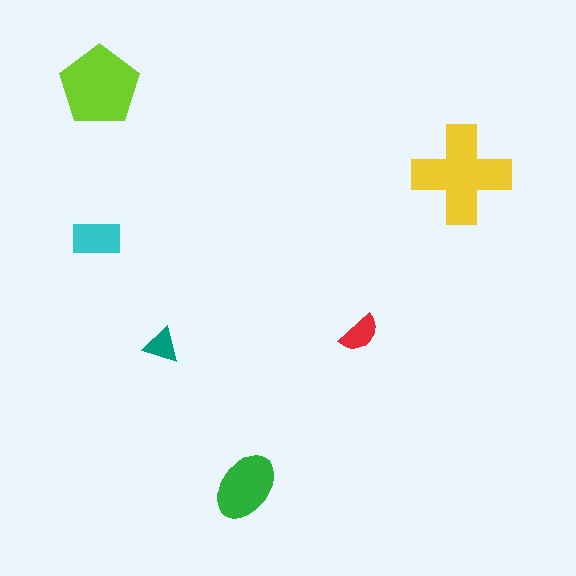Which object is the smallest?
The teal triangle.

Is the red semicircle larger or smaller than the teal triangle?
Larger.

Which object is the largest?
The yellow cross.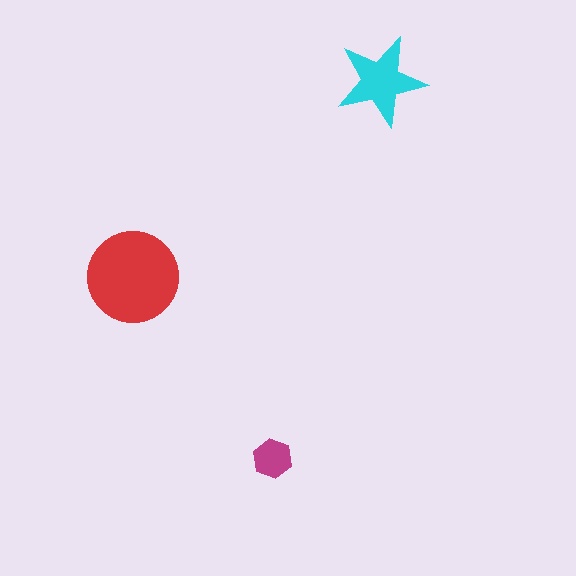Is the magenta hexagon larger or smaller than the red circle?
Smaller.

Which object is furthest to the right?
The cyan star is rightmost.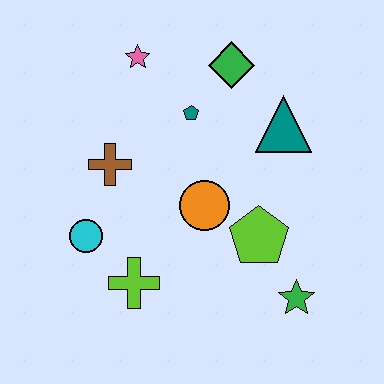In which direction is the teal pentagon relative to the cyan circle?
The teal pentagon is above the cyan circle.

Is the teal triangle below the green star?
No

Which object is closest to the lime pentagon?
The orange circle is closest to the lime pentagon.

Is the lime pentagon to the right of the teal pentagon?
Yes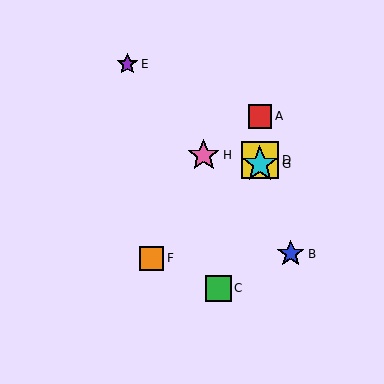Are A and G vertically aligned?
Yes, both are at x≈260.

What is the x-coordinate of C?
Object C is at x≈218.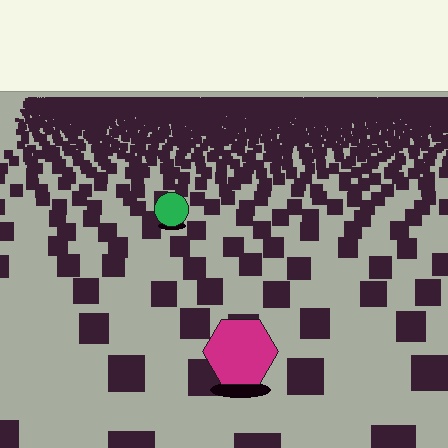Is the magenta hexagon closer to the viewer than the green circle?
Yes. The magenta hexagon is closer — you can tell from the texture gradient: the ground texture is coarser near it.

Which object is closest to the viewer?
The magenta hexagon is closest. The texture marks near it are larger and more spread out.